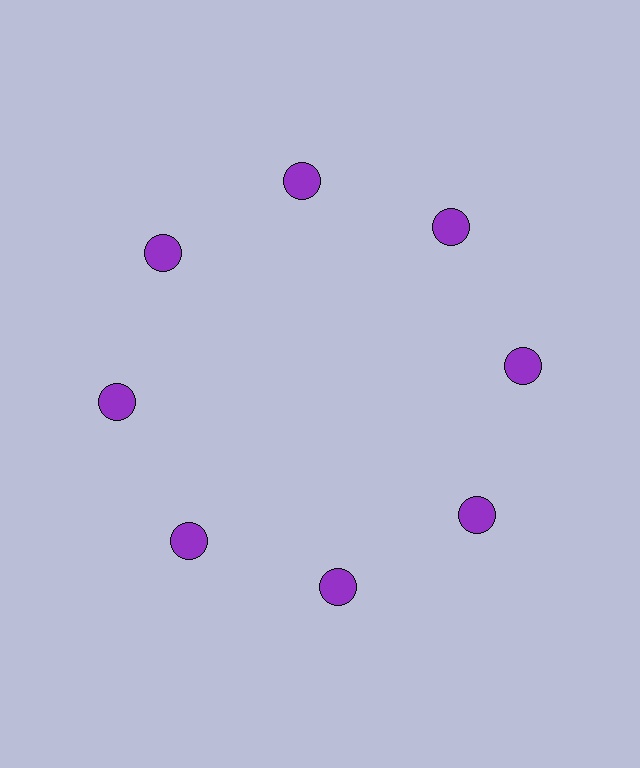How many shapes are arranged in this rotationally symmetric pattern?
There are 8 shapes, arranged in 8 groups of 1.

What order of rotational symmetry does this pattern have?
This pattern has 8-fold rotational symmetry.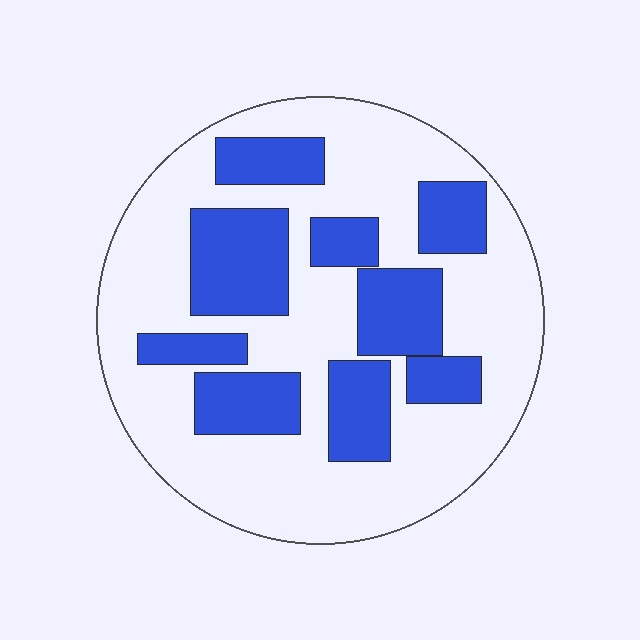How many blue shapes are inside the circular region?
9.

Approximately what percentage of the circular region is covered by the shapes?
Approximately 35%.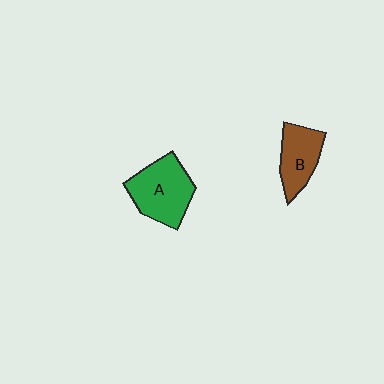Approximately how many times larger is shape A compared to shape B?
Approximately 1.4 times.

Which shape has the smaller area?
Shape B (brown).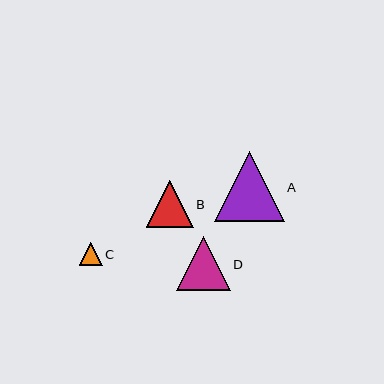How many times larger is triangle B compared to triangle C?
Triangle B is approximately 2.0 times the size of triangle C.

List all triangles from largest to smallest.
From largest to smallest: A, D, B, C.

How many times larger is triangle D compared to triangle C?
Triangle D is approximately 2.3 times the size of triangle C.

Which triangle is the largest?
Triangle A is the largest with a size of approximately 70 pixels.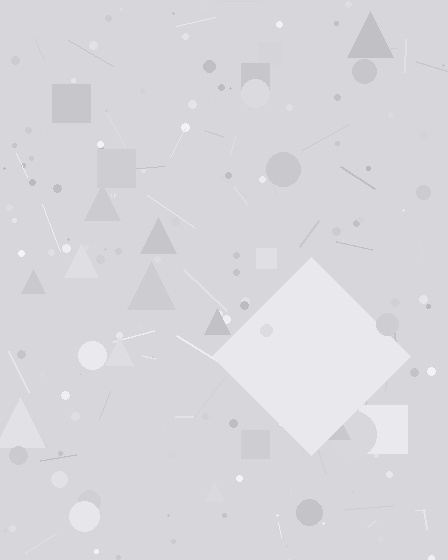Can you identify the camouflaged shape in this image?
The camouflaged shape is a diamond.